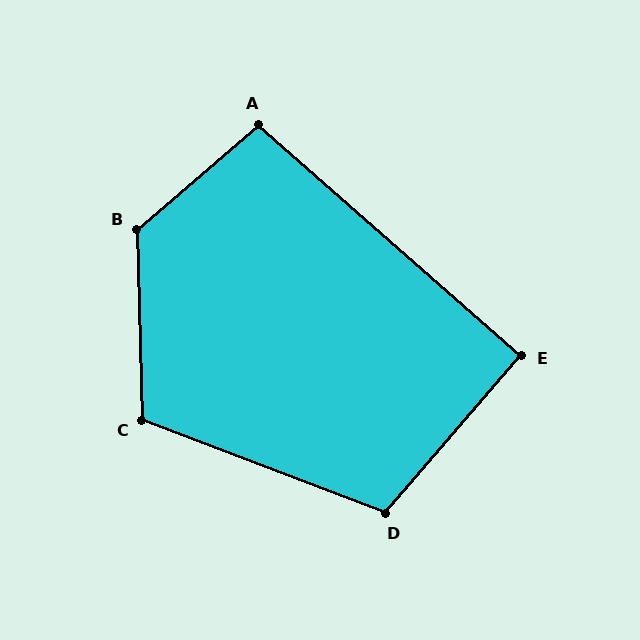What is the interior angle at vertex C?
Approximately 112 degrees (obtuse).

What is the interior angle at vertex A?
Approximately 98 degrees (obtuse).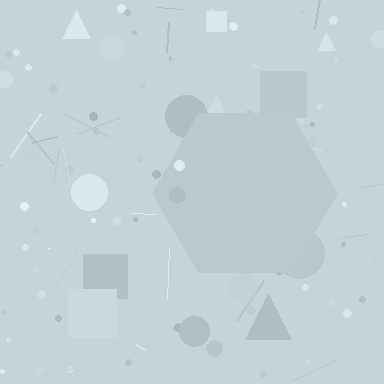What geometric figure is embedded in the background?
A hexagon is embedded in the background.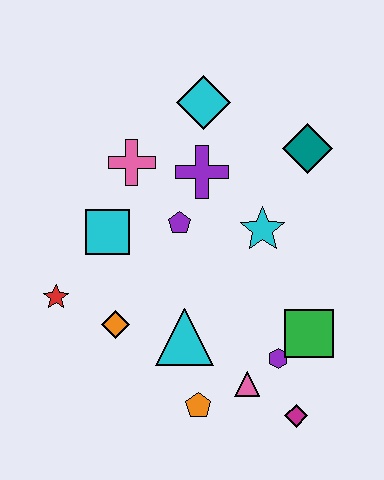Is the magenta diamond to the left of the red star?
No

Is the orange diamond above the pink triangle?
Yes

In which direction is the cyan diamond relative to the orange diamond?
The cyan diamond is above the orange diamond.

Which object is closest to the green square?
The purple hexagon is closest to the green square.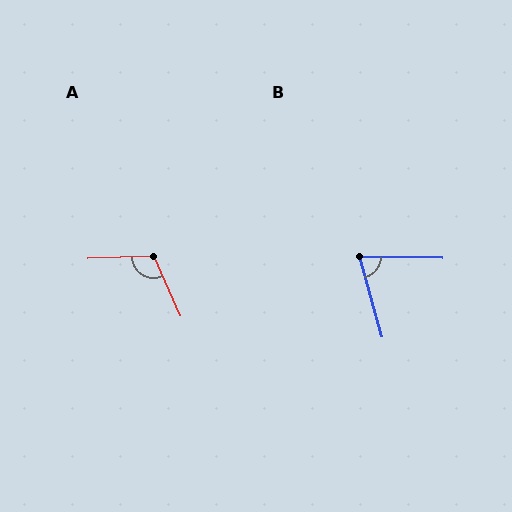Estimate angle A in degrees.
Approximately 112 degrees.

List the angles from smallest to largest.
B (73°), A (112°).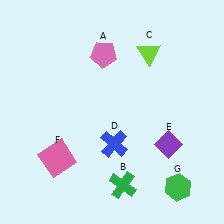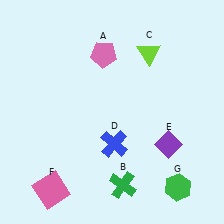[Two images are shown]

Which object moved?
The pink square (F) moved down.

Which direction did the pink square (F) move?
The pink square (F) moved down.